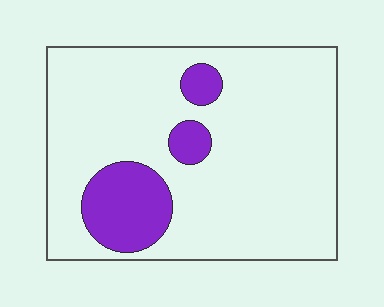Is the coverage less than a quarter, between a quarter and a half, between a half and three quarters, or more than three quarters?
Less than a quarter.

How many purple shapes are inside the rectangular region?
3.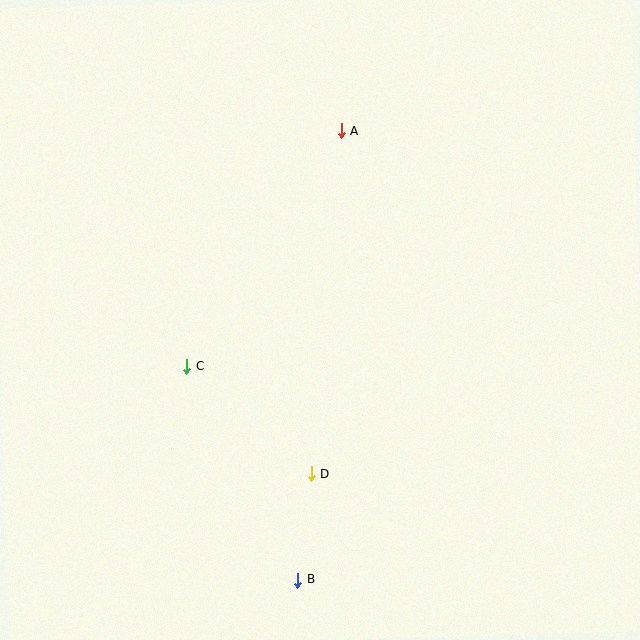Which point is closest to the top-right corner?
Point A is closest to the top-right corner.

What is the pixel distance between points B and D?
The distance between B and D is 107 pixels.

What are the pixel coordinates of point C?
Point C is at (187, 366).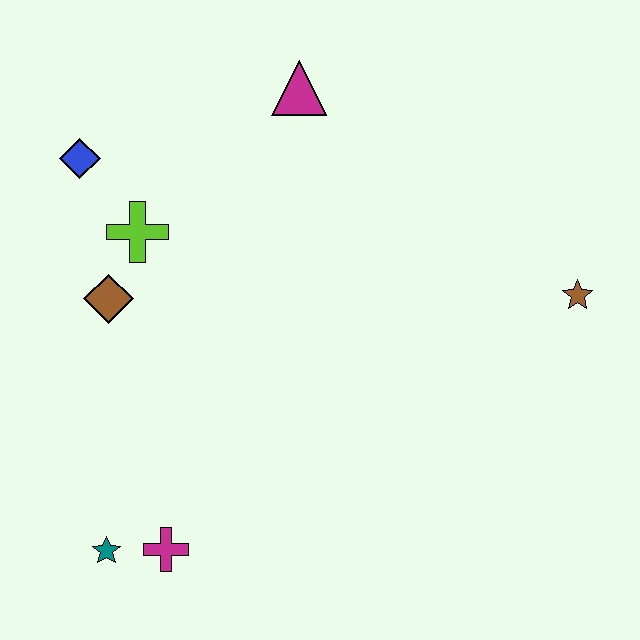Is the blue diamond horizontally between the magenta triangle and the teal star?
No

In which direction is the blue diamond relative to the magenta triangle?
The blue diamond is to the left of the magenta triangle.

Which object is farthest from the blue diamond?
The brown star is farthest from the blue diamond.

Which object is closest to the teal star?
The magenta cross is closest to the teal star.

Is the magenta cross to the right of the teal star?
Yes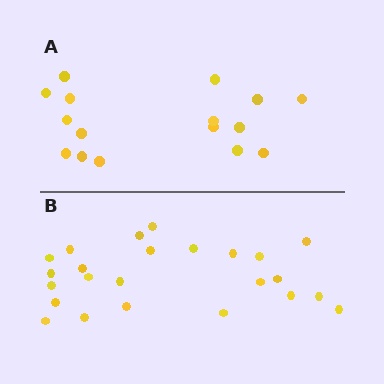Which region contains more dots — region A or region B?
Region B (the bottom region) has more dots.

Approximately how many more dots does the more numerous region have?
Region B has roughly 8 or so more dots than region A.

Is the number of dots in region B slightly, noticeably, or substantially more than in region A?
Region B has substantially more. The ratio is roughly 1.5 to 1.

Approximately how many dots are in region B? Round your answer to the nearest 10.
About 20 dots. (The exact count is 24, which rounds to 20.)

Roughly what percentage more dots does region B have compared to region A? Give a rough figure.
About 50% more.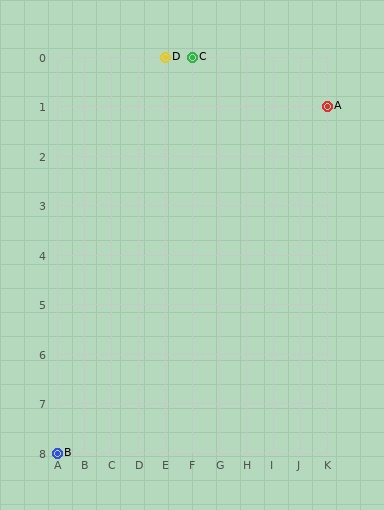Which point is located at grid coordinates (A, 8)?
Point B is at (A, 8).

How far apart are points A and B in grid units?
Points A and B are 10 columns and 7 rows apart (about 12.2 grid units diagonally).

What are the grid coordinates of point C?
Point C is at grid coordinates (F, 0).